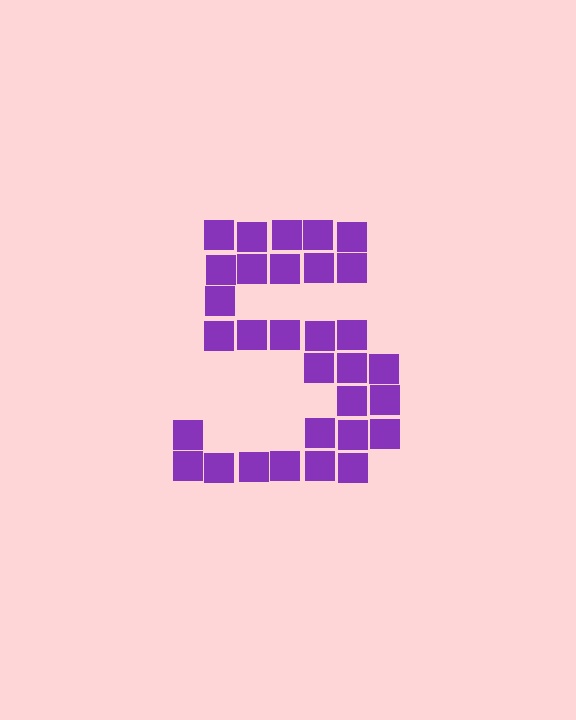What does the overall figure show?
The overall figure shows the digit 5.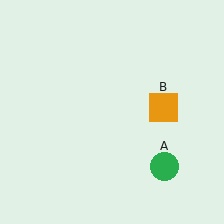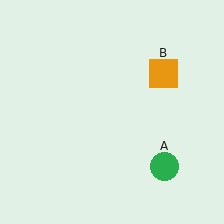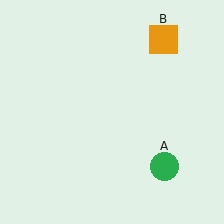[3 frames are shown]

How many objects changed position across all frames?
1 object changed position: orange square (object B).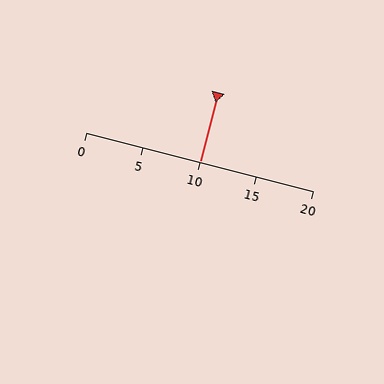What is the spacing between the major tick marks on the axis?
The major ticks are spaced 5 apart.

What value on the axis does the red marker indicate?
The marker indicates approximately 10.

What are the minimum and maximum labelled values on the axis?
The axis runs from 0 to 20.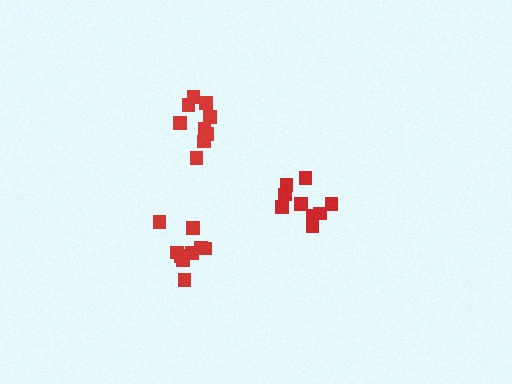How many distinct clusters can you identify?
There are 3 distinct clusters.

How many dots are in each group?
Group 1: 9 dots, Group 2: 9 dots, Group 3: 9 dots (27 total).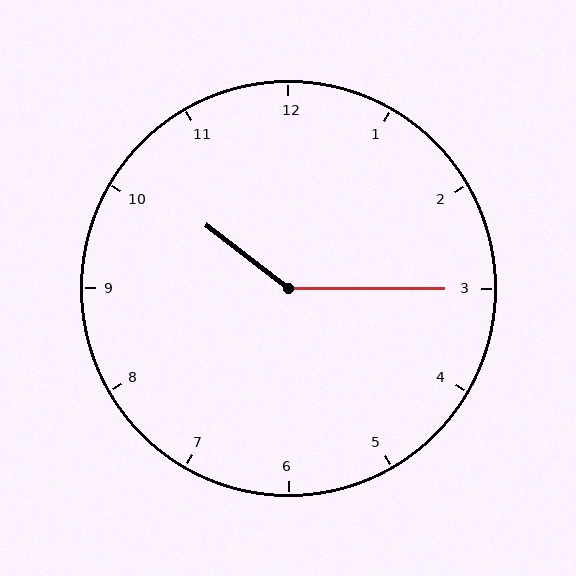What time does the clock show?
10:15.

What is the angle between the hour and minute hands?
Approximately 142 degrees.